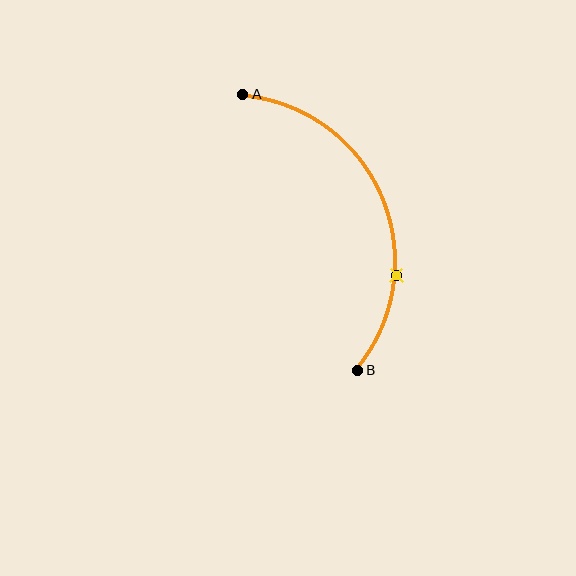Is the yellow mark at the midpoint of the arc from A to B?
No. The yellow mark lies on the arc but is closer to endpoint B. The arc midpoint would be at the point on the curve equidistant along the arc from both A and B.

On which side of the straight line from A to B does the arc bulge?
The arc bulges to the right of the straight line connecting A and B.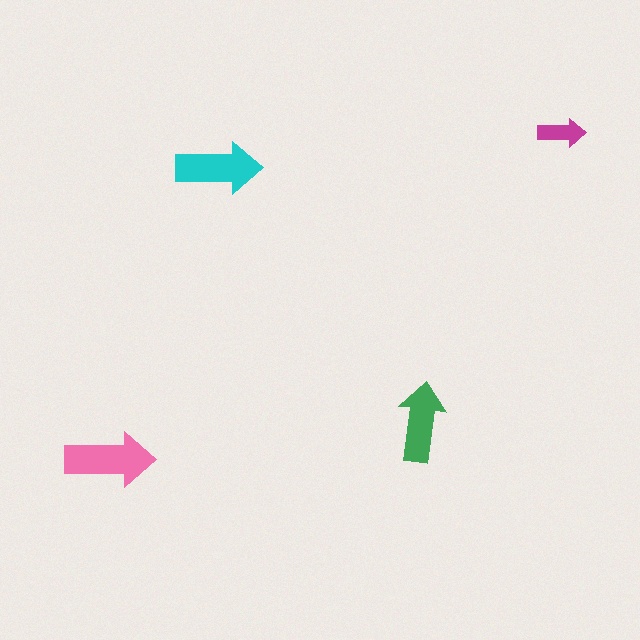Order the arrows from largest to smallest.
the pink one, the cyan one, the green one, the magenta one.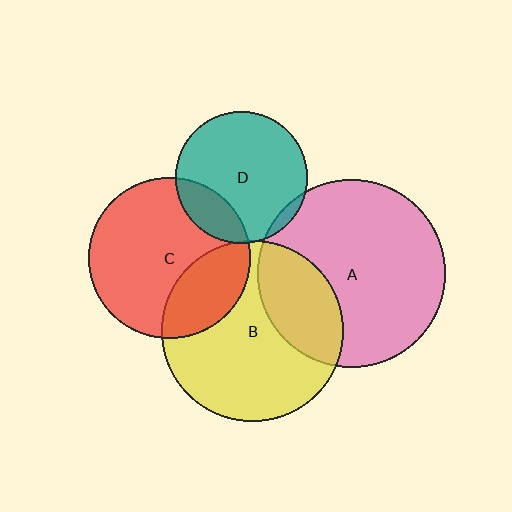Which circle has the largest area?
Circle A (pink).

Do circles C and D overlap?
Yes.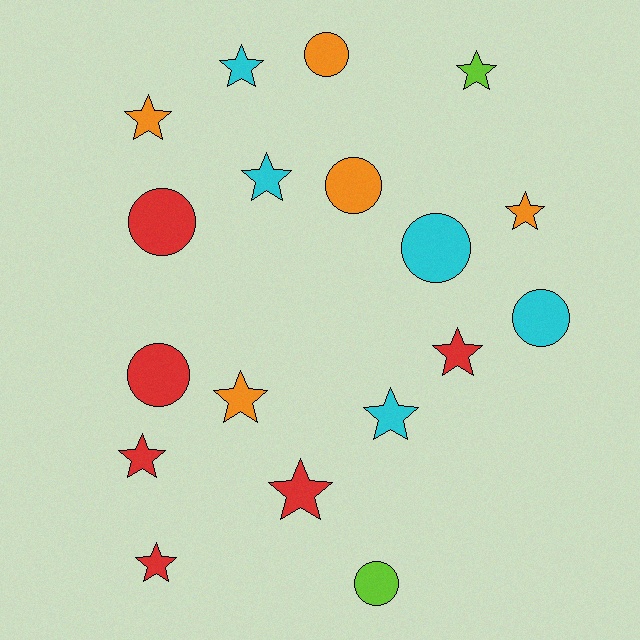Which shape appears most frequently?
Star, with 11 objects.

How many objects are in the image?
There are 18 objects.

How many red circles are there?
There are 2 red circles.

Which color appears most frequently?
Red, with 6 objects.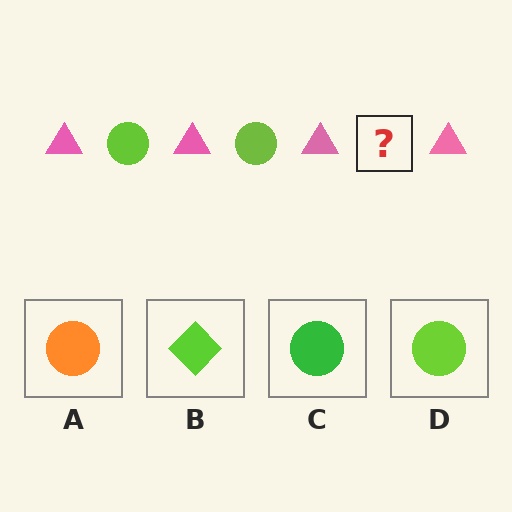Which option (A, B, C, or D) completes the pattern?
D.